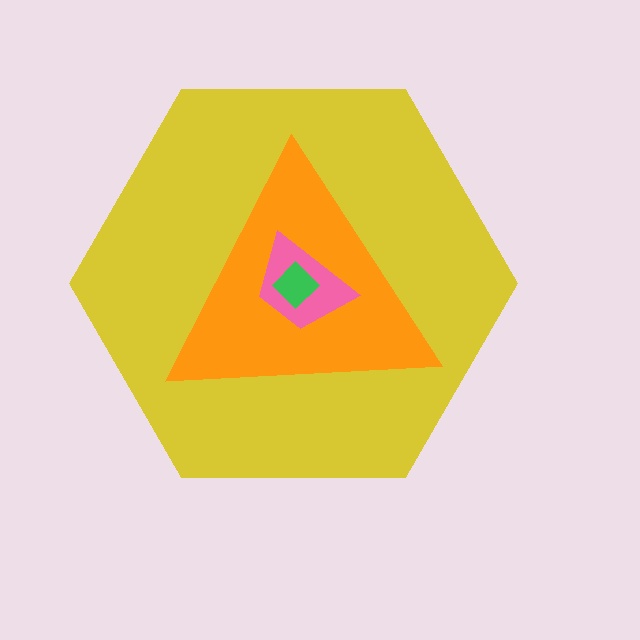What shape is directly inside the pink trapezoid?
The green diamond.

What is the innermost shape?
The green diamond.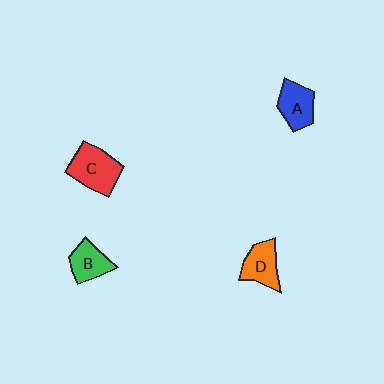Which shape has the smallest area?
Shape B (green).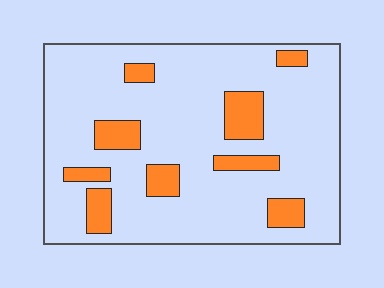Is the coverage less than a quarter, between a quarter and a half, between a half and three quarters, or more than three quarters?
Less than a quarter.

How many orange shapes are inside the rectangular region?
9.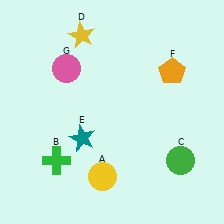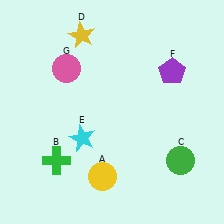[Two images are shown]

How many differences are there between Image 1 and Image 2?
There are 2 differences between the two images.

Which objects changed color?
E changed from teal to cyan. F changed from orange to purple.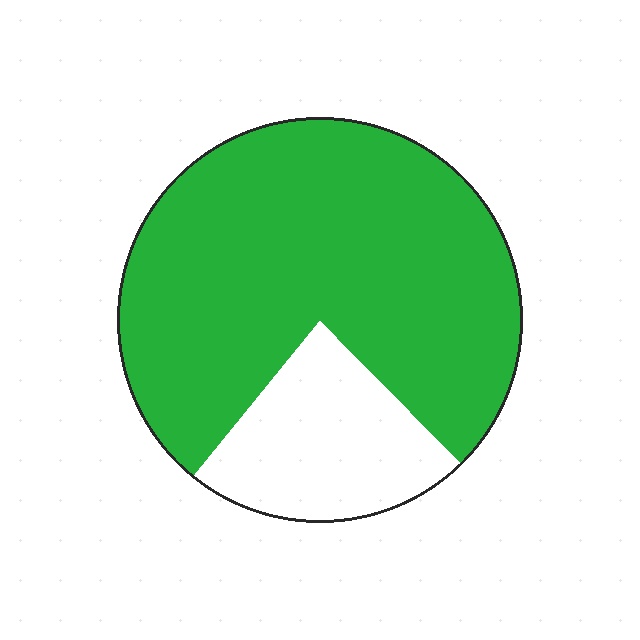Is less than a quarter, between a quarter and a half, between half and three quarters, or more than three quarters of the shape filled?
More than three quarters.